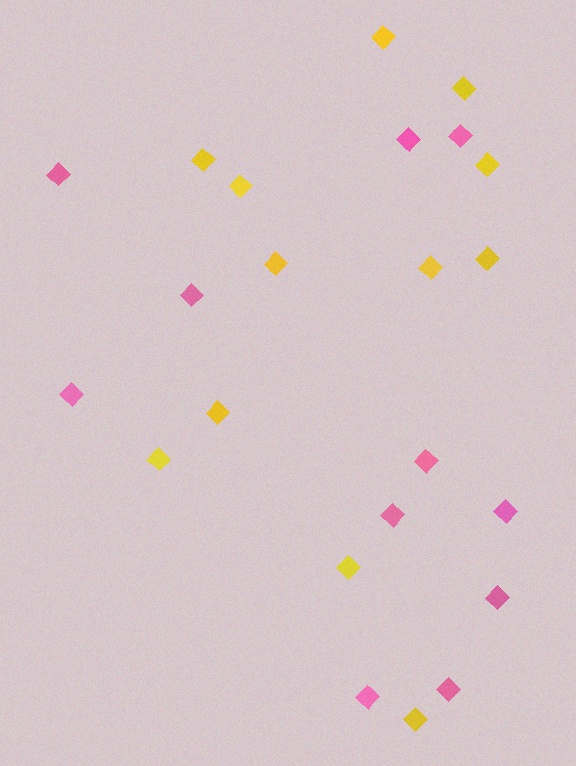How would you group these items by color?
There are 2 groups: one group of yellow diamonds (12) and one group of pink diamonds (11).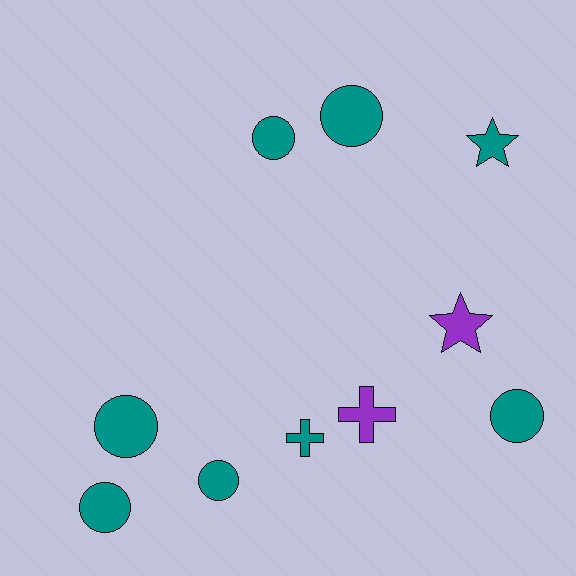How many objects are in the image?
There are 10 objects.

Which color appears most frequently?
Teal, with 8 objects.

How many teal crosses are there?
There is 1 teal cross.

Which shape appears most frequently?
Circle, with 6 objects.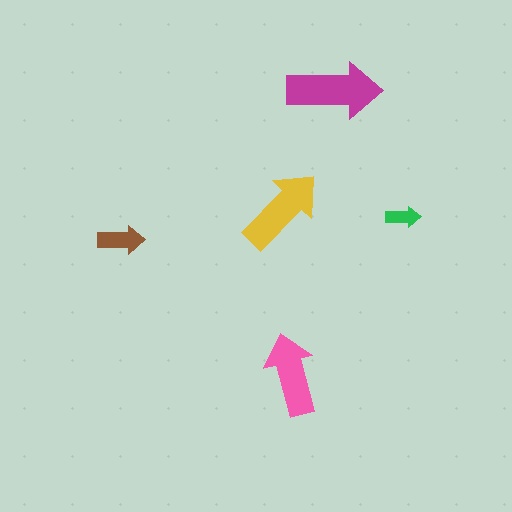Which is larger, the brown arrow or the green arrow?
The brown one.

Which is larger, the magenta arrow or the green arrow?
The magenta one.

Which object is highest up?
The magenta arrow is topmost.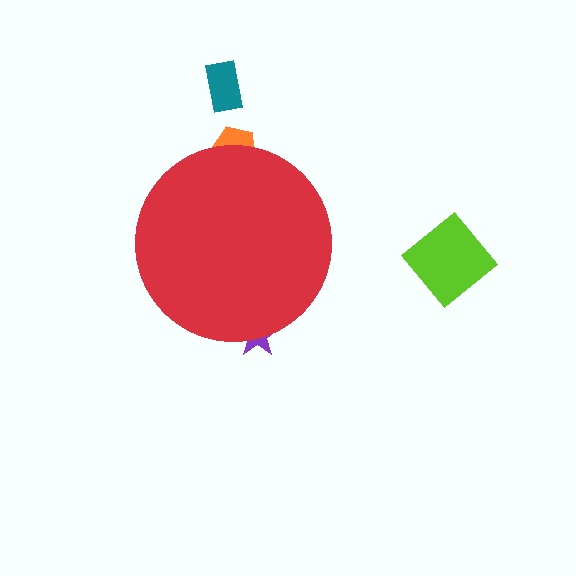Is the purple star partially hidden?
Yes, the purple star is partially hidden behind the red circle.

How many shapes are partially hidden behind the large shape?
2 shapes are partially hidden.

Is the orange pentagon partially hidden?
Yes, the orange pentagon is partially hidden behind the red circle.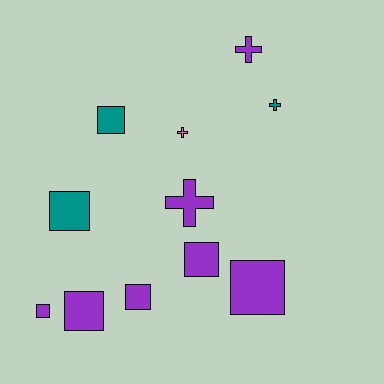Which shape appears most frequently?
Square, with 7 objects.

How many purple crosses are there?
There are 2 purple crosses.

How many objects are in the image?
There are 11 objects.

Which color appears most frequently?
Purple, with 7 objects.